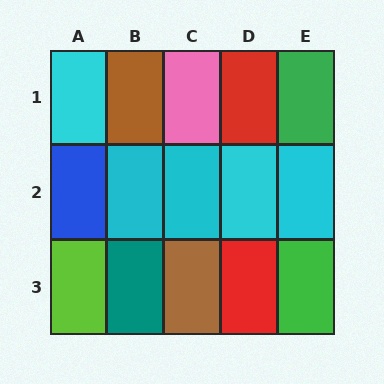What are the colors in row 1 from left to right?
Cyan, brown, pink, red, green.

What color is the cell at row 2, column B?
Cyan.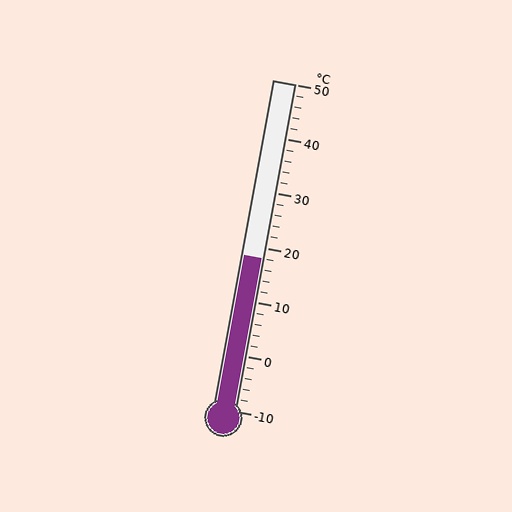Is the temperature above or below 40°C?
The temperature is below 40°C.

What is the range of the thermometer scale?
The thermometer scale ranges from -10°C to 50°C.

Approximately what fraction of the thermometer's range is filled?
The thermometer is filled to approximately 45% of its range.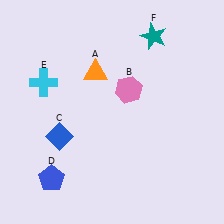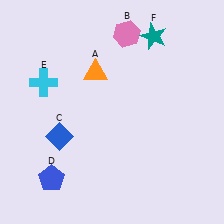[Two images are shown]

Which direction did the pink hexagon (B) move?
The pink hexagon (B) moved up.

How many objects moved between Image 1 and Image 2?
1 object moved between the two images.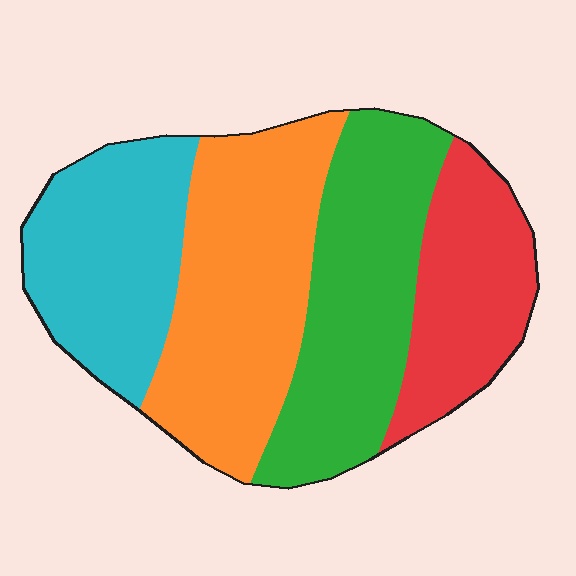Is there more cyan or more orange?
Orange.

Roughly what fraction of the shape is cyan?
Cyan takes up about one quarter (1/4) of the shape.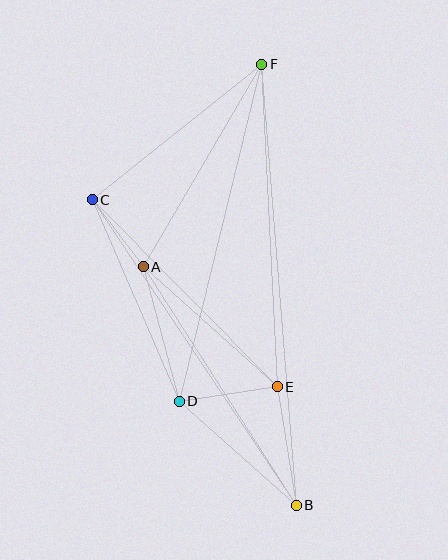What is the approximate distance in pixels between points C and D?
The distance between C and D is approximately 219 pixels.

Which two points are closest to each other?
Points A and C are closest to each other.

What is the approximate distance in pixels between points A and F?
The distance between A and F is approximately 235 pixels.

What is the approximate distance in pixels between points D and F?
The distance between D and F is approximately 347 pixels.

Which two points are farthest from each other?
Points B and F are farthest from each other.